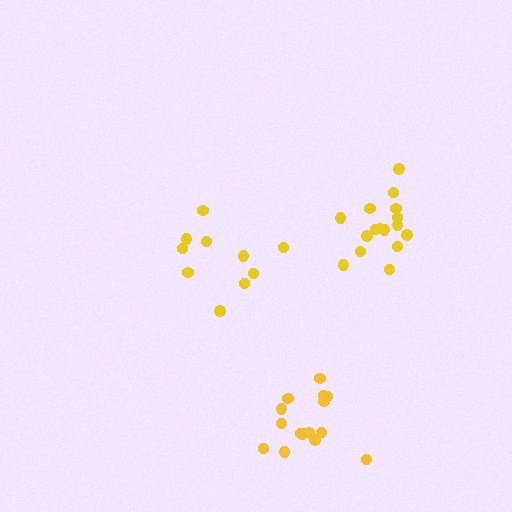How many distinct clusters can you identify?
There are 3 distinct clusters.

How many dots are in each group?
Group 1: 10 dots, Group 2: 16 dots, Group 3: 16 dots (42 total).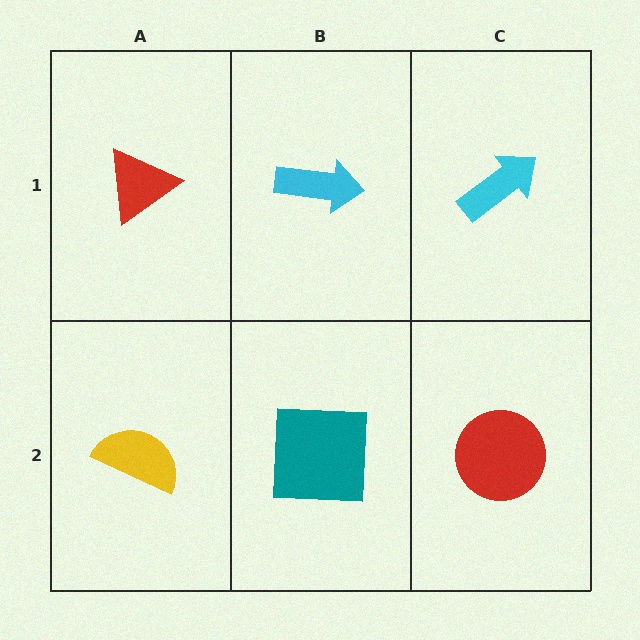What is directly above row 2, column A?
A red triangle.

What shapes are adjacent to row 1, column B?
A teal square (row 2, column B), a red triangle (row 1, column A), a cyan arrow (row 1, column C).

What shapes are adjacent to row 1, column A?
A yellow semicircle (row 2, column A), a cyan arrow (row 1, column B).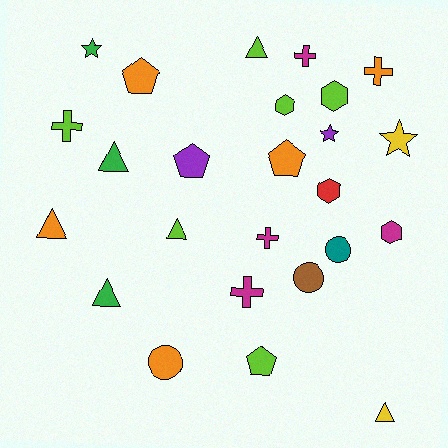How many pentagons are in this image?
There are 4 pentagons.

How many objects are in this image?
There are 25 objects.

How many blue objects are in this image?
There are no blue objects.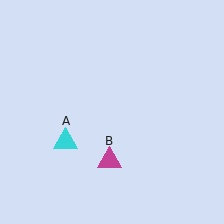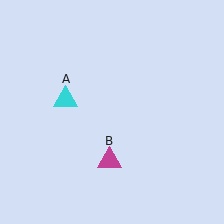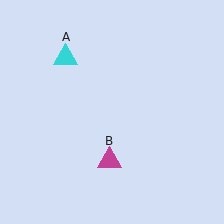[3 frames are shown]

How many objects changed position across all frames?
1 object changed position: cyan triangle (object A).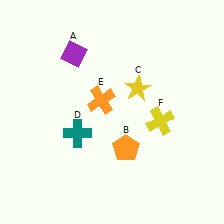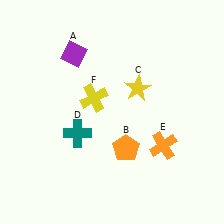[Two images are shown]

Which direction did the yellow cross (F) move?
The yellow cross (F) moved left.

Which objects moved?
The objects that moved are: the orange cross (E), the yellow cross (F).